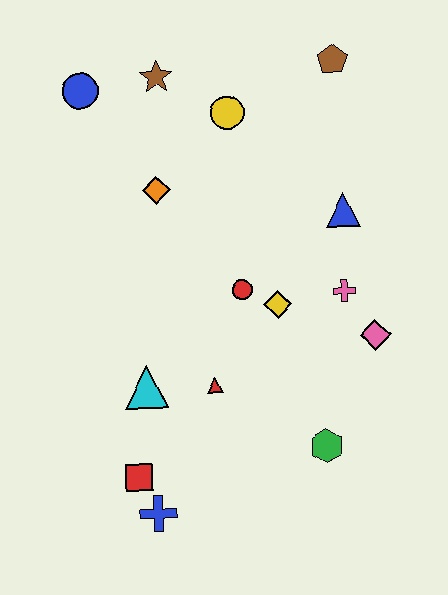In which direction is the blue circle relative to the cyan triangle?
The blue circle is above the cyan triangle.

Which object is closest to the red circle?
The yellow diamond is closest to the red circle.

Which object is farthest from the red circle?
The blue circle is farthest from the red circle.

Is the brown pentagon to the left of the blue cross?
No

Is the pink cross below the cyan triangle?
No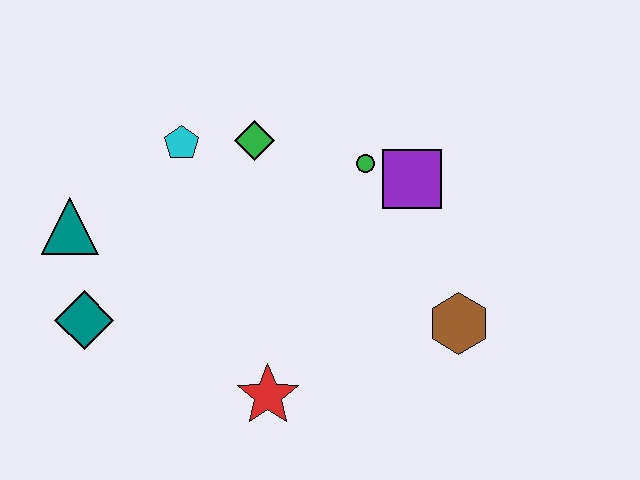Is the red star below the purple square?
Yes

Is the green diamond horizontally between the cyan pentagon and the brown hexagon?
Yes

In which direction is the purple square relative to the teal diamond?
The purple square is to the right of the teal diamond.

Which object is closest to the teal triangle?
The teal diamond is closest to the teal triangle.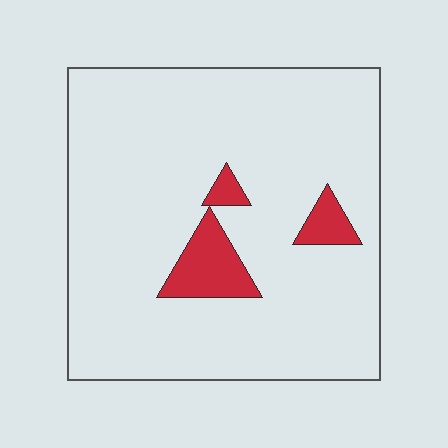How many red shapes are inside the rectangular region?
3.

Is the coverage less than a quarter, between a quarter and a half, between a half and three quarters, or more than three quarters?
Less than a quarter.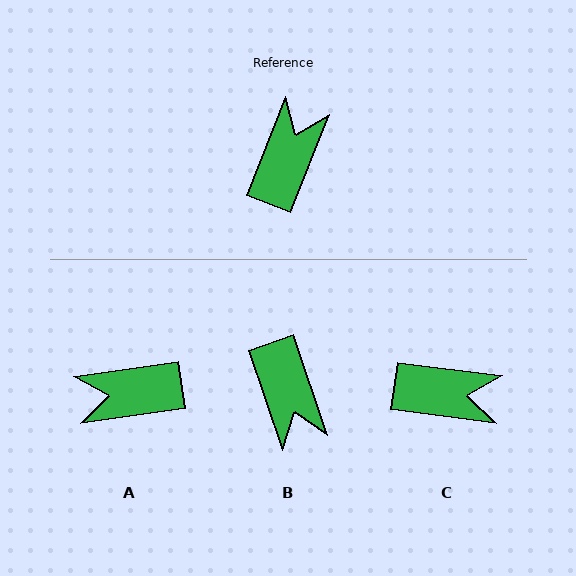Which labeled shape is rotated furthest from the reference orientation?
B, about 139 degrees away.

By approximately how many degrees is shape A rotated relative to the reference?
Approximately 120 degrees counter-clockwise.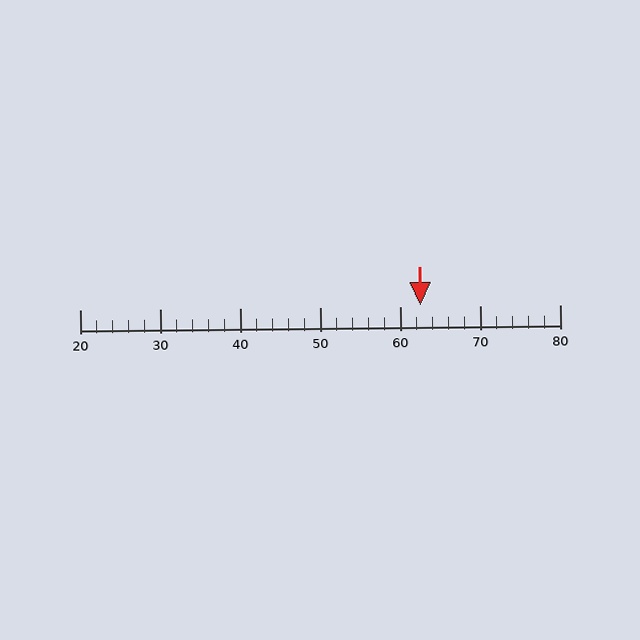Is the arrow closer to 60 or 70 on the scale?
The arrow is closer to 60.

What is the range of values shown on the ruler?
The ruler shows values from 20 to 80.